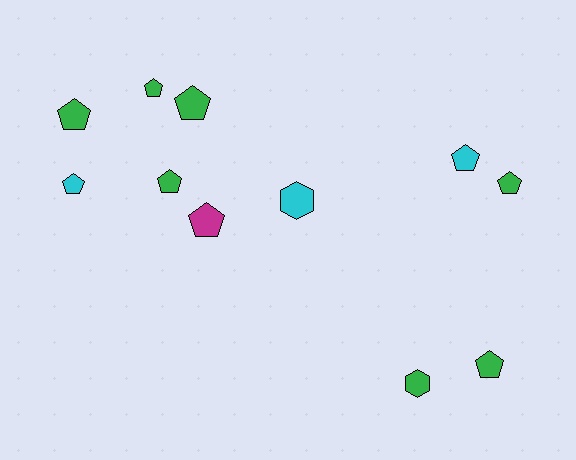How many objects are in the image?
There are 11 objects.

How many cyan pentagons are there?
There are 2 cyan pentagons.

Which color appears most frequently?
Green, with 7 objects.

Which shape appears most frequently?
Pentagon, with 9 objects.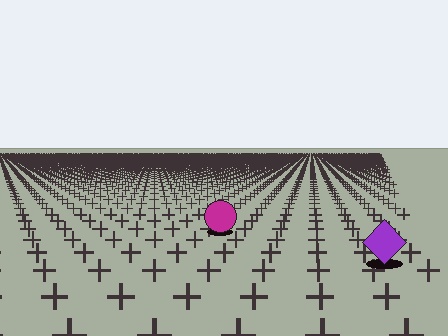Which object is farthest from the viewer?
The magenta circle is farthest from the viewer. It appears smaller and the ground texture around it is denser.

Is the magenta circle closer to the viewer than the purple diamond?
No. The purple diamond is closer — you can tell from the texture gradient: the ground texture is coarser near it.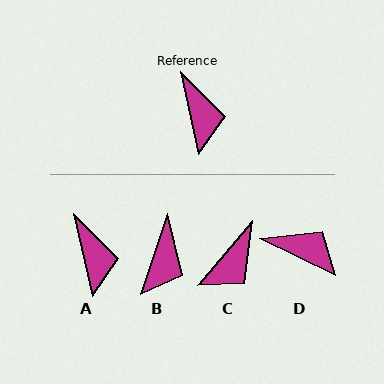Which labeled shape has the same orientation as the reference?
A.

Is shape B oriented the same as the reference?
No, it is off by about 31 degrees.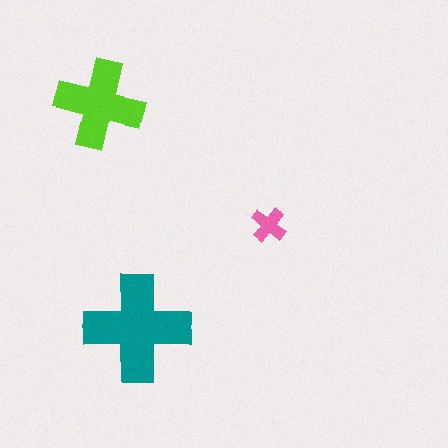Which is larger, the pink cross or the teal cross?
The teal one.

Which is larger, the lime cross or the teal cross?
The teal one.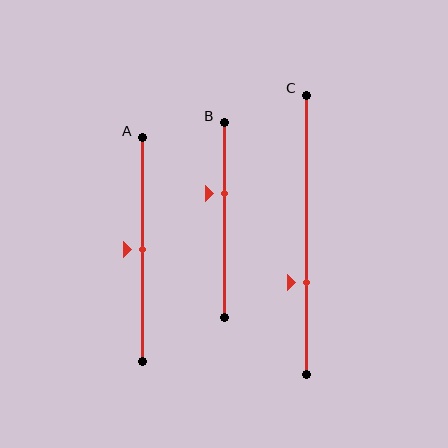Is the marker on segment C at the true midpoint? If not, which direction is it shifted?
No, the marker on segment C is shifted downward by about 17% of the segment length.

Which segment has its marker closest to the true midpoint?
Segment A has its marker closest to the true midpoint.